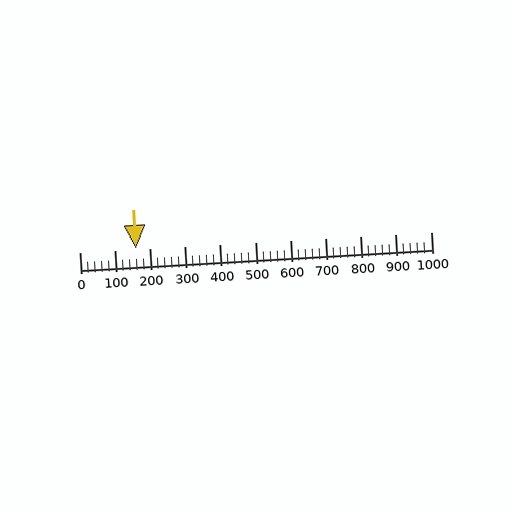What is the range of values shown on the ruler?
The ruler shows values from 0 to 1000.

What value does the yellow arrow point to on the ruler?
The yellow arrow points to approximately 160.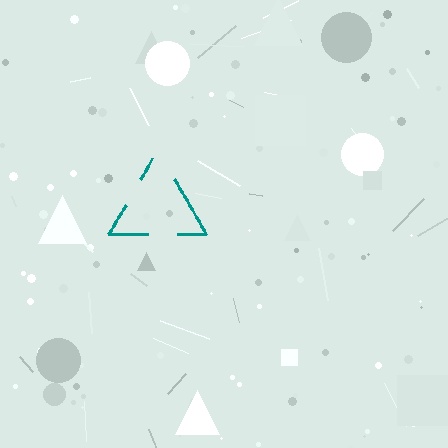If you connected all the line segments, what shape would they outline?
They would outline a triangle.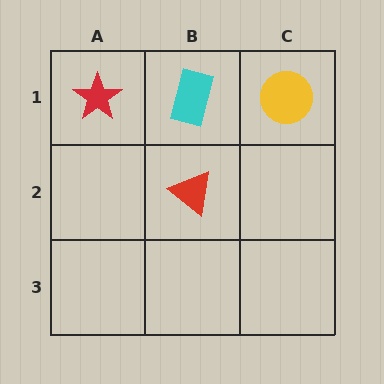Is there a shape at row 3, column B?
No, that cell is empty.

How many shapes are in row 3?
0 shapes.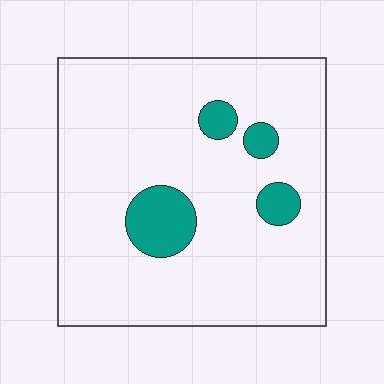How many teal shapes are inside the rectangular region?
4.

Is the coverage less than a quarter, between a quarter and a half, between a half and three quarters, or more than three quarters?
Less than a quarter.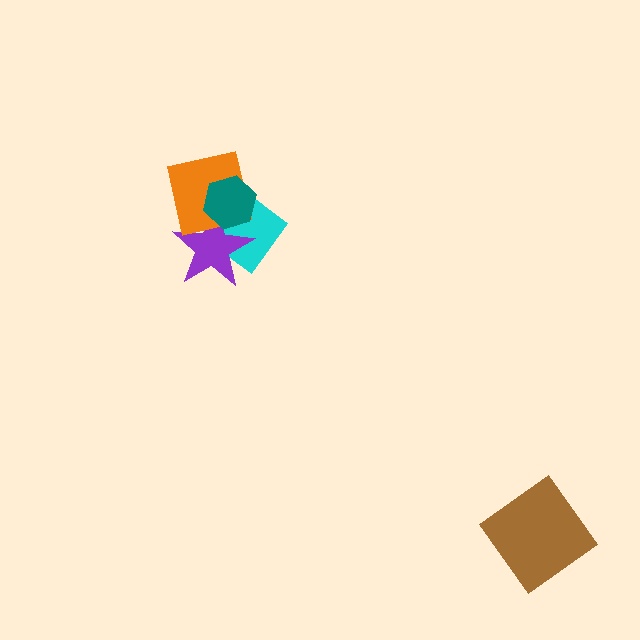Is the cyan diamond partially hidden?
Yes, it is partially covered by another shape.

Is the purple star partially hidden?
Yes, it is partially covered by another shape.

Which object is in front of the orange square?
The teal hexagon is in front of the orange square.